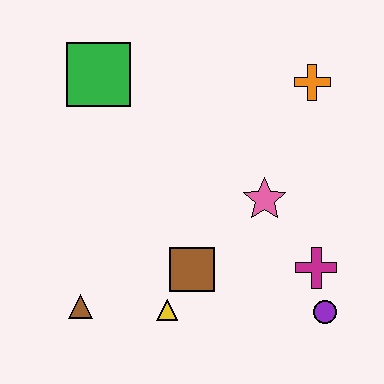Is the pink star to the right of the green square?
Yes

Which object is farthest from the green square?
The purple circle is farthest from the green square.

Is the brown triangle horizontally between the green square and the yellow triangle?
No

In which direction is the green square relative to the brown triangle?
The green square is above the brown triangle.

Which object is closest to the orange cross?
The pink star is closest to the orange cross.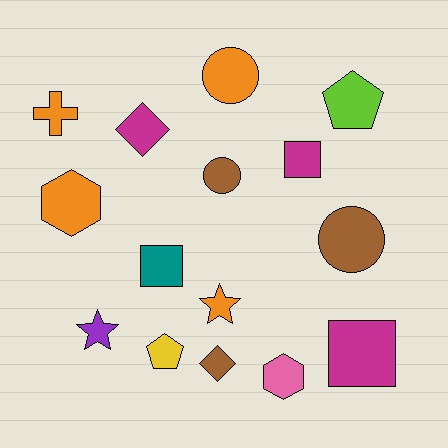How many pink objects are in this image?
There is 1 pink object.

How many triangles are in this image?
There are no triangles.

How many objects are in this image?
There are 15 objects.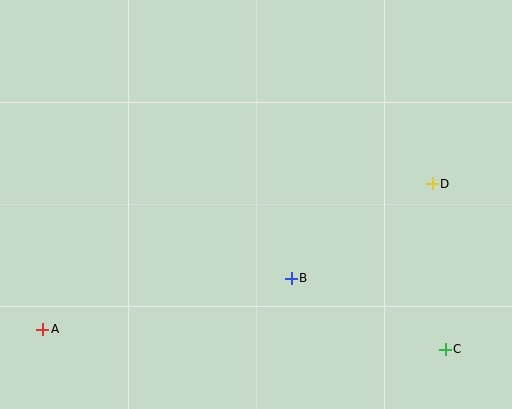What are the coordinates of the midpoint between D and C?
The midpoint between D and C is at (439, 267).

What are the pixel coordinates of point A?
Point A is at (43, 329).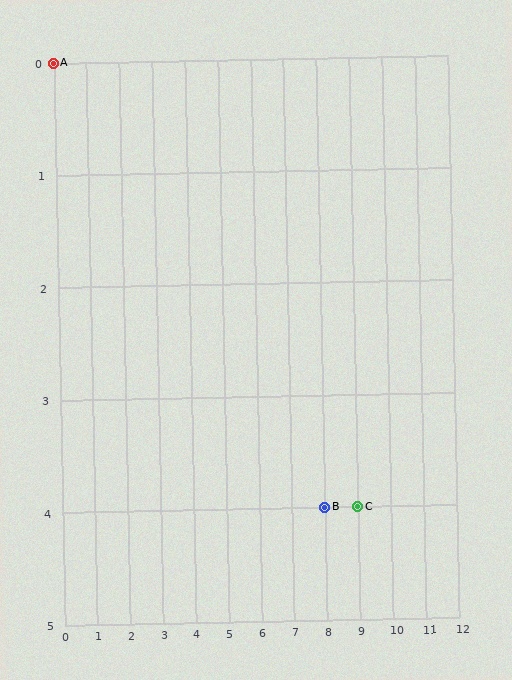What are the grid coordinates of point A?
Point A is at grid coordinates (0, 0).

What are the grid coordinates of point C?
Point C is at grid coordinates (9, 4).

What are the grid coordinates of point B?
Point B is at grid coordinates (8, 4).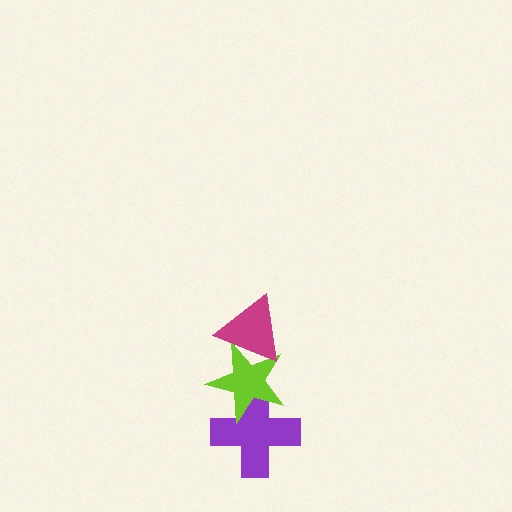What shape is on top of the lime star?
The magenta triangle is on top of the lime star.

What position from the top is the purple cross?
The purple cross is 3rd from the top.